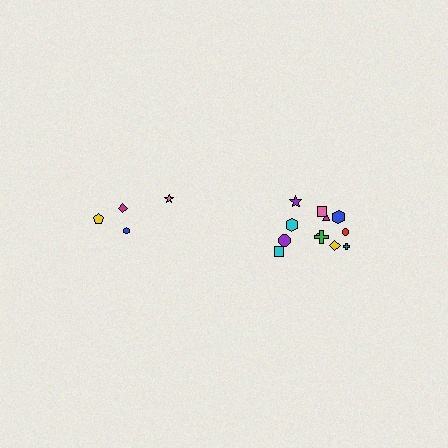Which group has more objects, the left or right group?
The right group.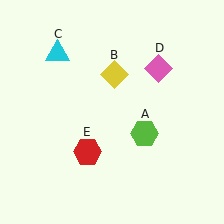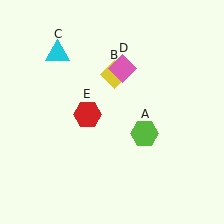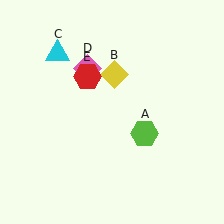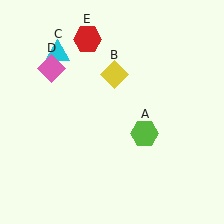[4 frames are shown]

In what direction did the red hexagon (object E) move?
The red hexagon (object E) moved up.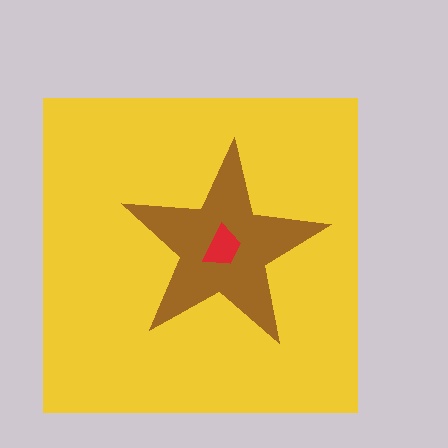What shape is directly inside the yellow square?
The brown star.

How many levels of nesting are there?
3.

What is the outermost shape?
The yellow square.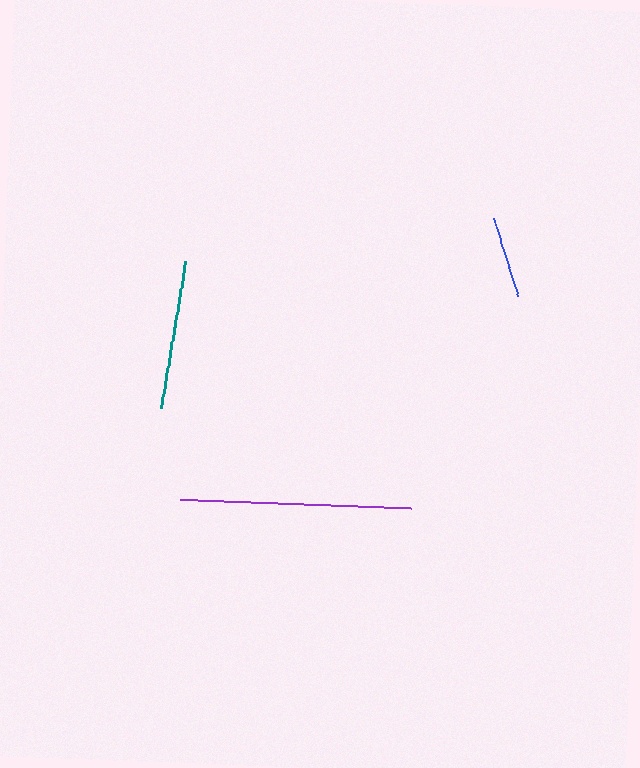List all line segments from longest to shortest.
From longest to shortest: purple, teal, blue.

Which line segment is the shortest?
The blue line is the shortest at approximately 81 pixels.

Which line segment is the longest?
The purple line is the longest at approximately 231 pixels.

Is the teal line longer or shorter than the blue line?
The teal line is longer than the blue line.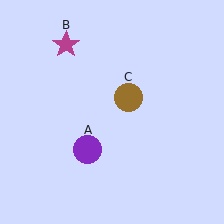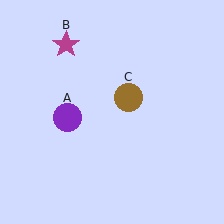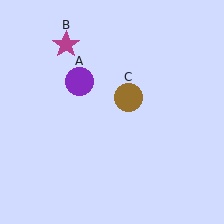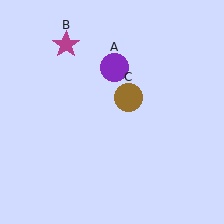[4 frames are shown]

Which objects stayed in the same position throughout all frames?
Magenta star (object B) and brown circle (object C) remained stationary.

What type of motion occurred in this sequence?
The purple circle (object A) rotated clockwise around the center of the scene.